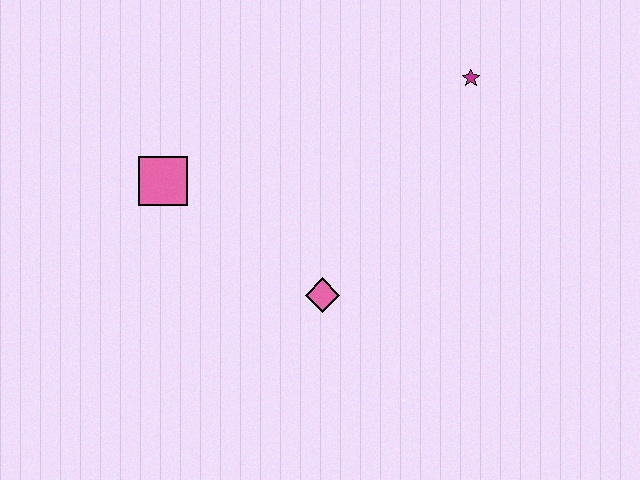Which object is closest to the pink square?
The pink diamond is closest to the pink square.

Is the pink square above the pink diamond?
Yes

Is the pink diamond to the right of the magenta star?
No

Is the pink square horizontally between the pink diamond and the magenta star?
No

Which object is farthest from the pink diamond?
The magenta star is farthest from the pink diamond.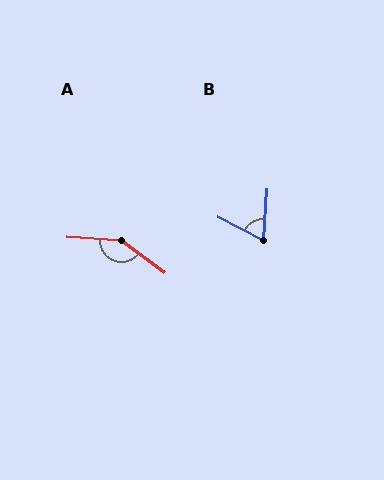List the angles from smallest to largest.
B (66°), A (147°).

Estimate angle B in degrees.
Approximately 66 degrees.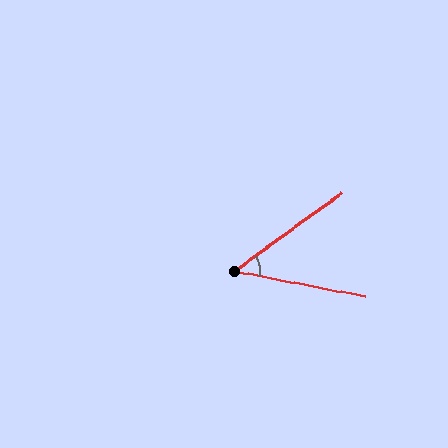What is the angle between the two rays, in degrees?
Approximately 47 degrees.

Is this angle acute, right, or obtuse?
It is acute.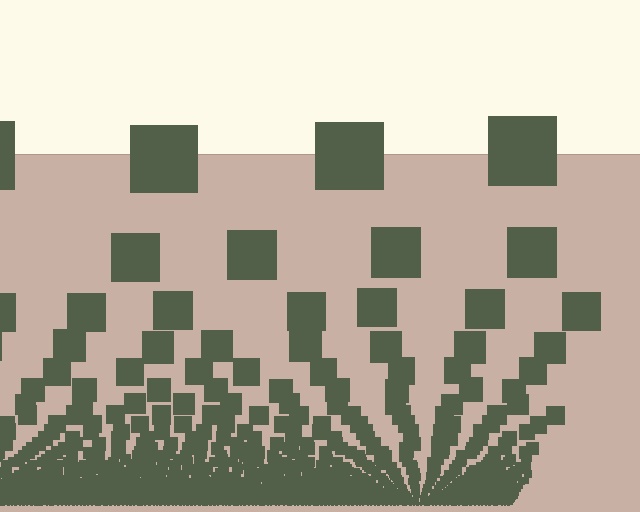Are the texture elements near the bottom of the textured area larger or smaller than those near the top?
Smaller. The gradient is inverted — elements near the bottom are smaller and denser.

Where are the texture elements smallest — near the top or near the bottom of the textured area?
Near the bottom.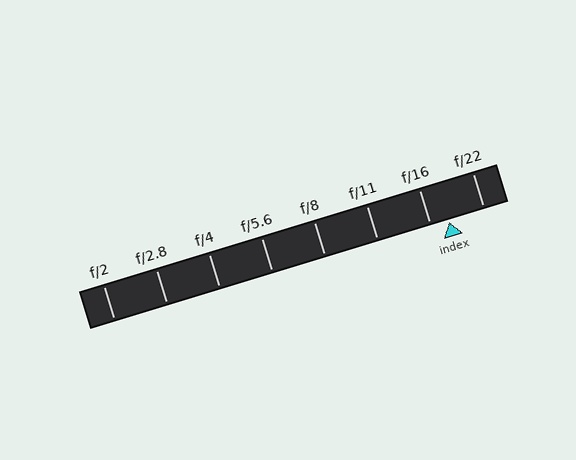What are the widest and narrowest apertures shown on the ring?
The widest aperture shown is f/2 and the narrowest is f/22.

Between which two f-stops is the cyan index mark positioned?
The index mark is between f/16 and f/22.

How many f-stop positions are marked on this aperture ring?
There are 8 f-stop positions marked.